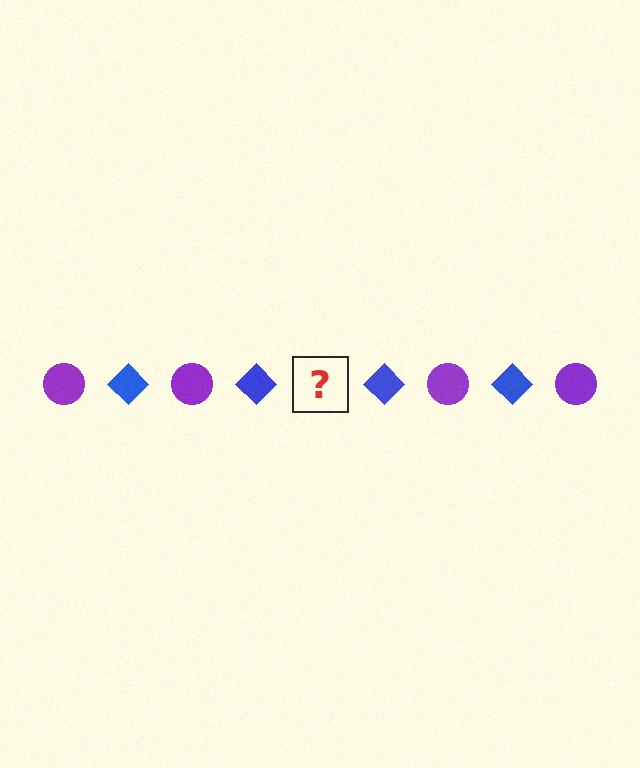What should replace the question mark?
The question mark should be replaced with a purple circle.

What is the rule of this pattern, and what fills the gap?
The rule is that the pattern alternates between purple circle and blue diamond. The gap should be filled with a purple circle.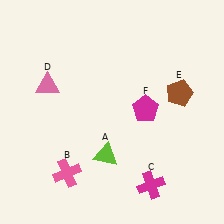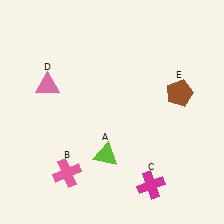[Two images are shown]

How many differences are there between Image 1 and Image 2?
There is 1 difference between the two images.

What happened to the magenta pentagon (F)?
The magenta pentagon (F) was removed in Image 2. It was in the top-right area of Image 1.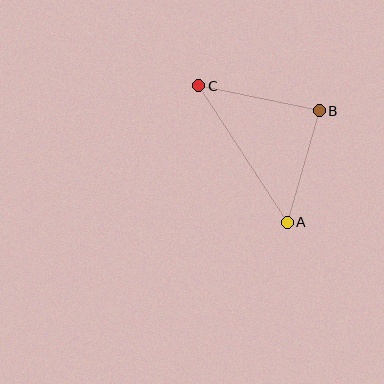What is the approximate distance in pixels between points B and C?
The distance between B and C is approximately 123 pixels.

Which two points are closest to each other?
Points A and B are closest to each other.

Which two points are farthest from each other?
Points A and C are farthest from each other.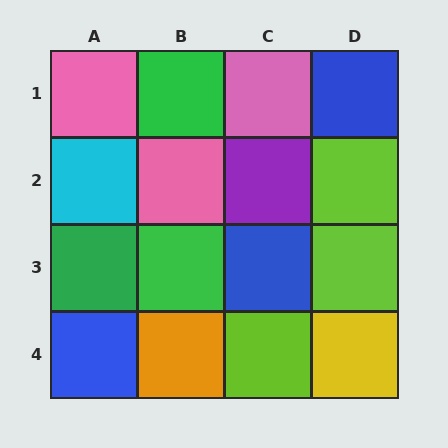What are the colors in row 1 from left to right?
Pink, green, pink, blue.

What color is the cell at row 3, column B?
Green.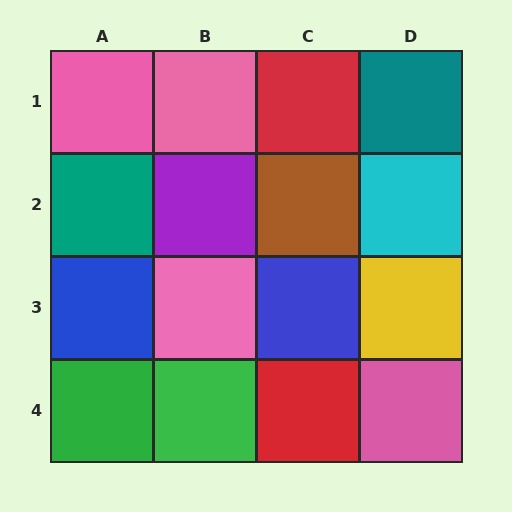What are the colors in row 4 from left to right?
Green, green, red, pink.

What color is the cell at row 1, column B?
Pink.